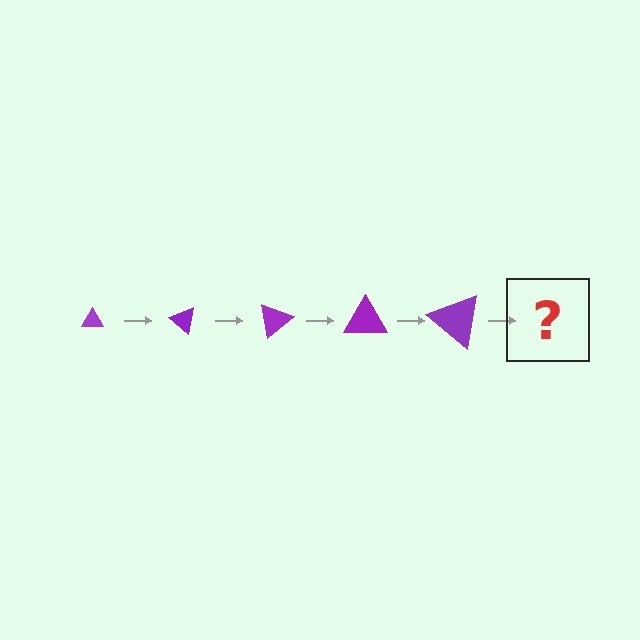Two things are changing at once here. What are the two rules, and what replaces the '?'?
The two rules are that the triangle grows larger each step and it rotates 40 degrees each step. The '?' should be a triangle, larger than the previous one and rotated 200 degrees from the start.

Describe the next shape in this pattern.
It should be a triangle, larger than the previous one and rotated 200 degrees from the start.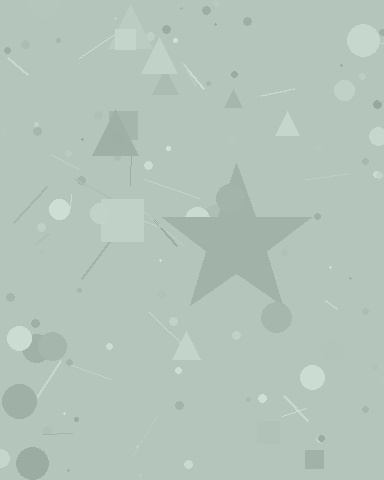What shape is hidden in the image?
A star is hidden in the image.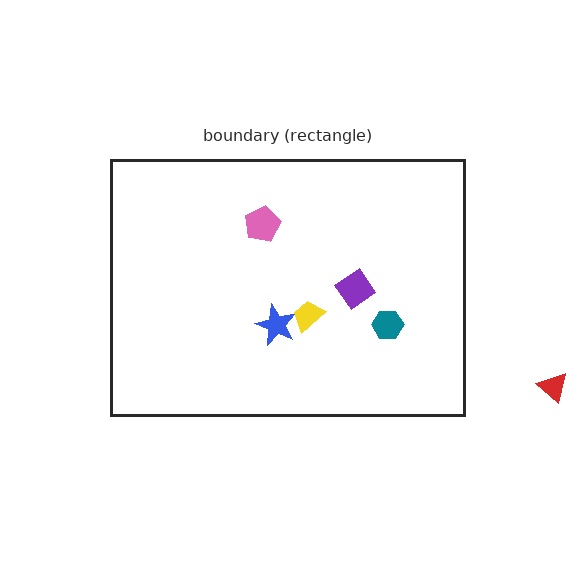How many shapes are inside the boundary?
5 inside, 1 outside.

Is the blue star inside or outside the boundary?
Inside.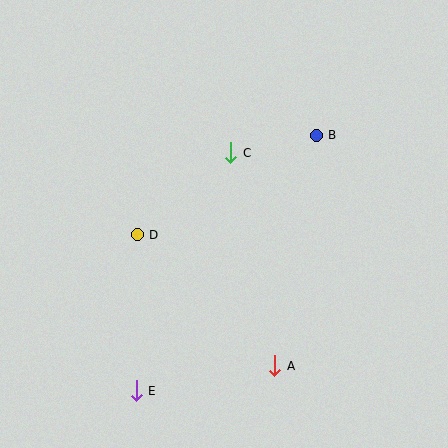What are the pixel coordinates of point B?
Point B is at (316, 135).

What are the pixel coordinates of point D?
Point D is at (137, 235).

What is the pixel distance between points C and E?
The distance between C and E is 256 pixels.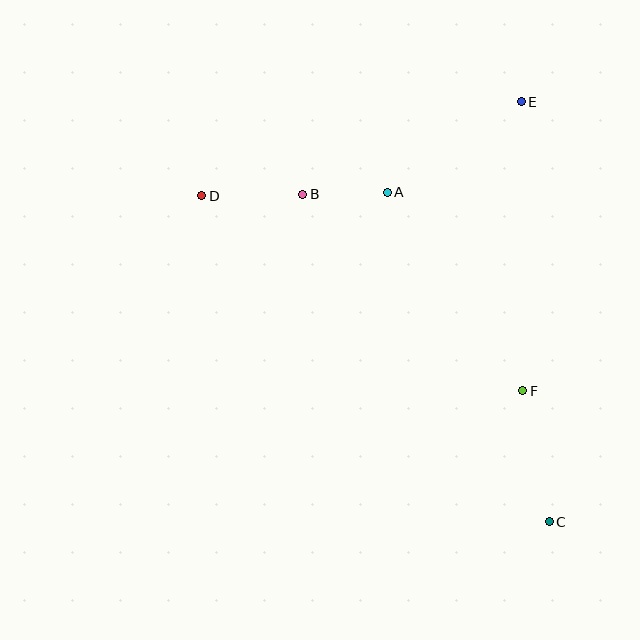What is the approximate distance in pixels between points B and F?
The distance between B and F is approximately 295 pixels.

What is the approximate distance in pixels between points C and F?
The distance between C and F is approximately 134 pixels.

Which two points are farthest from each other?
Points C and D are farthest from each other.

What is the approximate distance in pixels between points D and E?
The distance between D and E is approximately 333 pixels.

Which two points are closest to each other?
Points A and B are closest to each other.